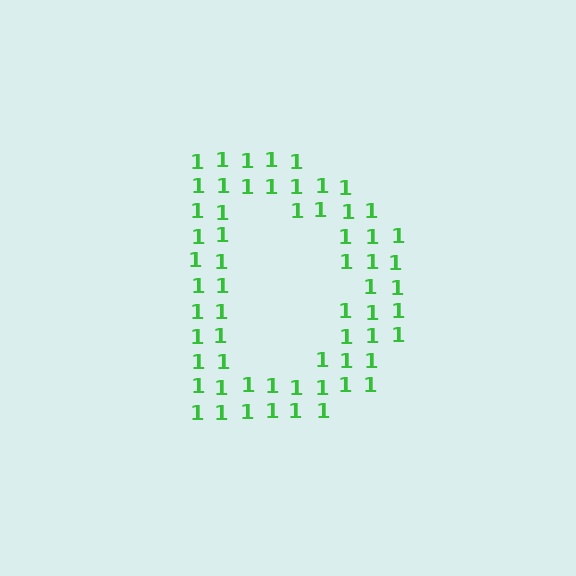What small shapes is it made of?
It is made of small digit 1's.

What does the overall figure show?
The overall figure shows the letter D.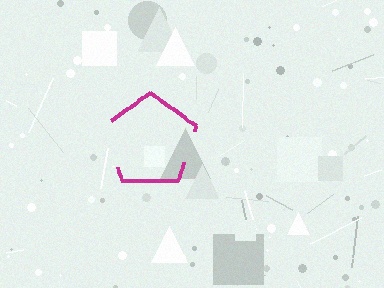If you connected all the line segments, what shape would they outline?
They would outline a pentagon.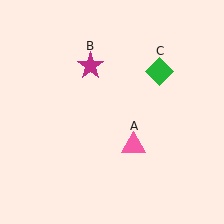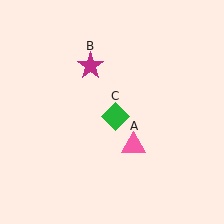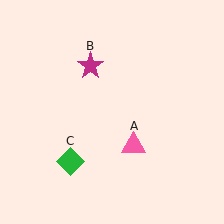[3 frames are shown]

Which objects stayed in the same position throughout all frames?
Pink triangle (object A) and magenta star (object B) remained stationary.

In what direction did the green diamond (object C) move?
The green diamond (object C) moved down and to the left.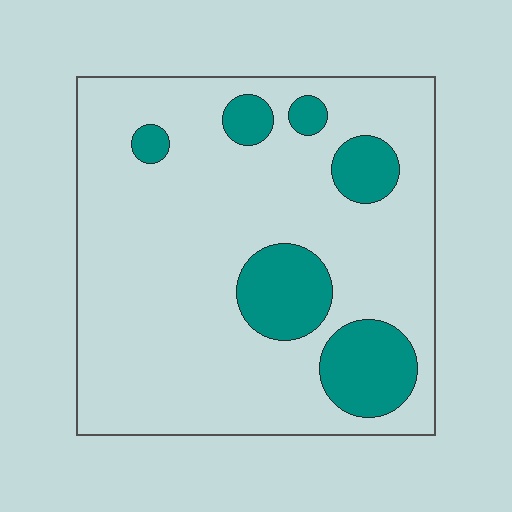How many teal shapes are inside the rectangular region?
6.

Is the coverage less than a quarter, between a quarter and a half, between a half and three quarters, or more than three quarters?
Less than a quarter.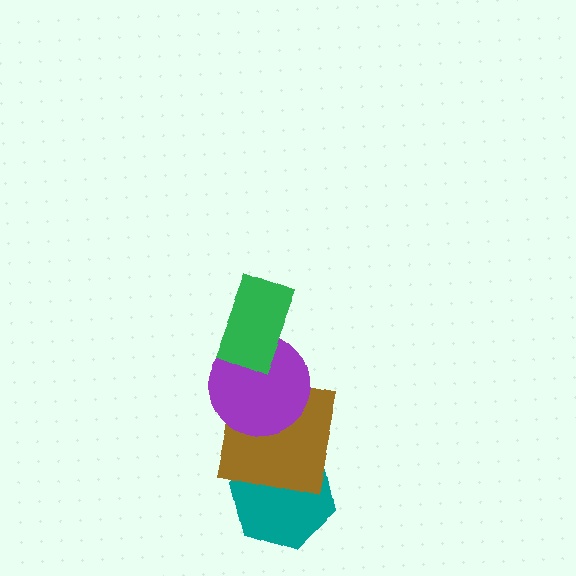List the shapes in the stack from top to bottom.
From top to bottom: the green rectangle, the purple circle, the brown square, the teal hexagon.